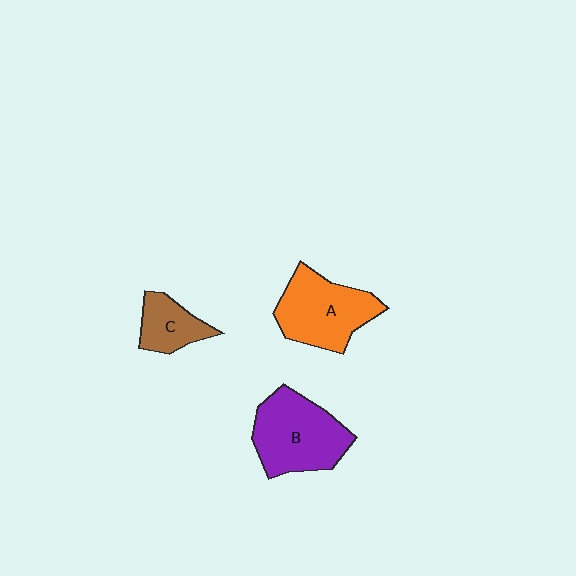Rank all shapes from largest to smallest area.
From largest to smallest: B (purple), A (orange), C (brown).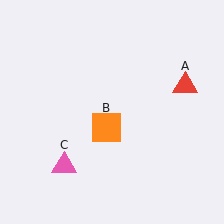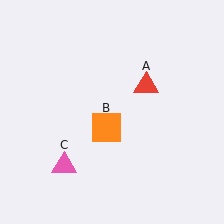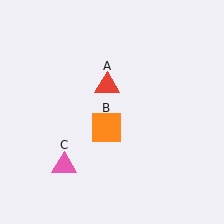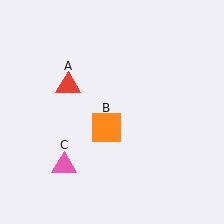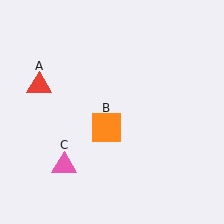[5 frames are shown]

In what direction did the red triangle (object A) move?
The red triangle (object A) moved left.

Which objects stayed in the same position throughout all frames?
Orange square (object B) and pink triangle (object C) remained stationary.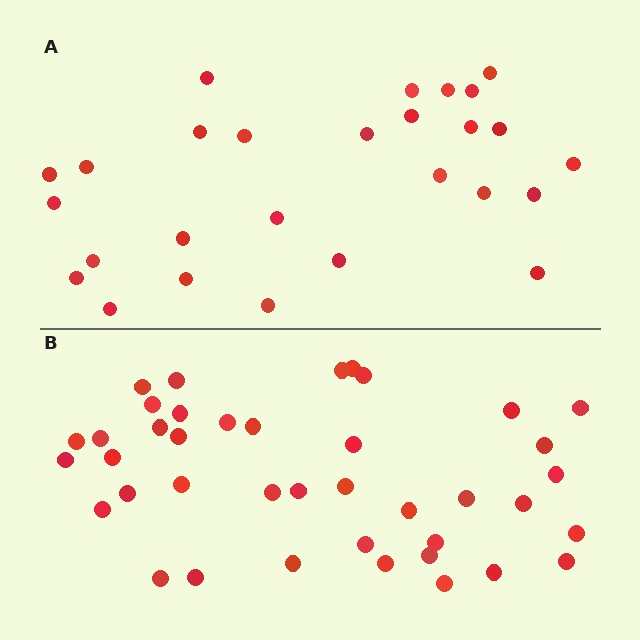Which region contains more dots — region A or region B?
Region B (the bottom region) has more dots.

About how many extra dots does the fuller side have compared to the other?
Region B has approximately 15 more dots than region A.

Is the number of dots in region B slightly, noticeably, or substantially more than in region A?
Region B has substantially more. The ratio is roughly 1.5 to 1.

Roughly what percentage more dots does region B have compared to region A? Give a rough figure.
About 50% more.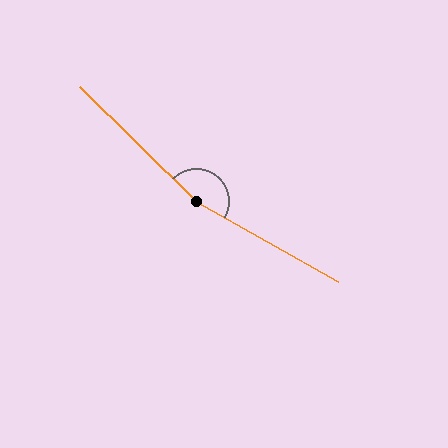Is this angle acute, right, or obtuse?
It is obtuse.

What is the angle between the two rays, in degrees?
Approximately 165 degrees.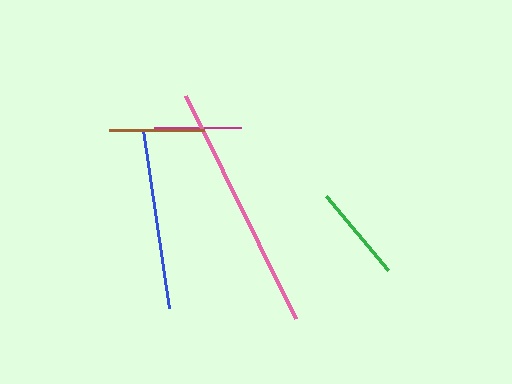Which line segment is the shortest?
The magenta line is the shortest at approximately 86 pixels.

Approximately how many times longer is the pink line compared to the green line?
The pink line is approximately 2.6 times the length of the green line.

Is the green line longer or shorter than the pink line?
The pink line is longer than the green line.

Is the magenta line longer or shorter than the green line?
The green line is longer than the magenta line.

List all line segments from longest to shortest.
From longest to shortest: pink, blue, green, brown, magenta.